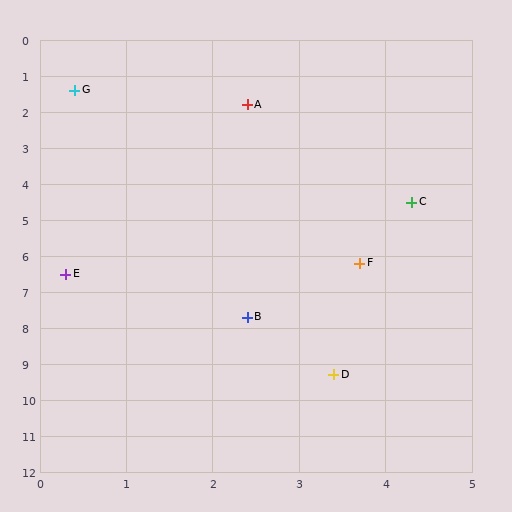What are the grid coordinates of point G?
Point G is at approximately (0.4, 1.4).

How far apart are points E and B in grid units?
Points E and B are about 2.4 grid units apart.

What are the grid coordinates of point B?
Point B is at approximately (2.4, 7.7).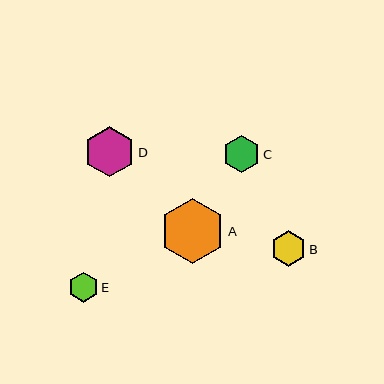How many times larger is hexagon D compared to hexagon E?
Hexagon D is approximately 1.7 times the size of hexagon E.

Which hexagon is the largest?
Hexagon A is the largest with a size of approximately 65 pixels.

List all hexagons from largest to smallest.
From largest to smallest: A, D, C, B, E.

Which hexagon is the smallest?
Hexagon E is the smallest with a size of approximately 30 pixels.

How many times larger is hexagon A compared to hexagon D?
Hexagon A is approximately 1.3 times the size of hexagon D.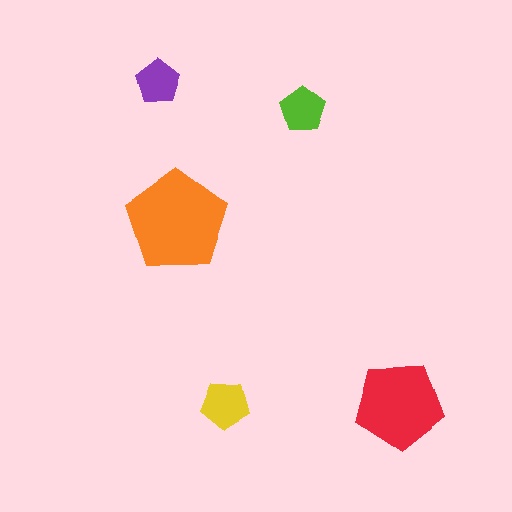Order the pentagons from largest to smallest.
the orange one, the red one, the yellow one, the lime one, the purple one.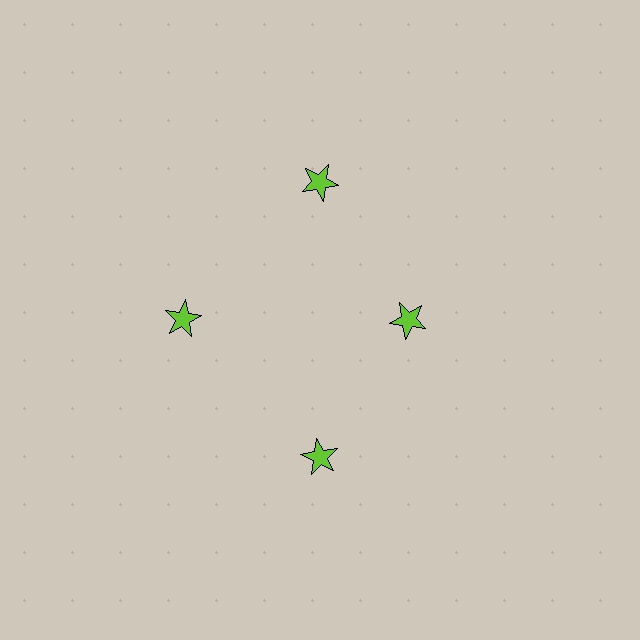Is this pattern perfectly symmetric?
No. The 4 lime stars are arranged in a ring, but one element near the 3 o'clock position is pulled inward toward the center, breaking the 4-fold rotational symmetry.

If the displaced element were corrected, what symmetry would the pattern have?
It would have 4-fold rotational symmetry — the pattern would map onto itself every 90 degrees.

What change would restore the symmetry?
The symmetry would be restored by moving it outward, back onto the ring so that all 4 stars sit at equal angles and equal distance from the center.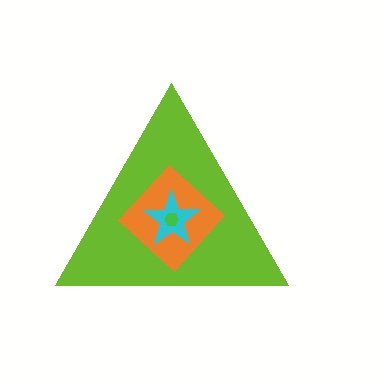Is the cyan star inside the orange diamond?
Yes.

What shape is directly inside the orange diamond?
The cyan star.